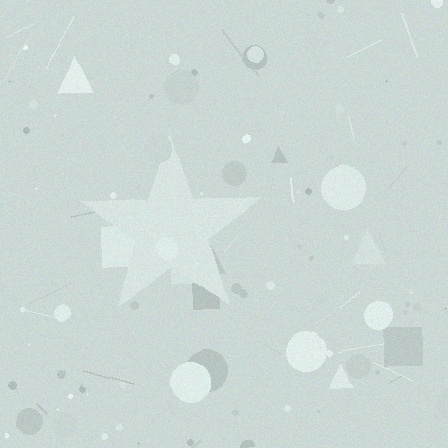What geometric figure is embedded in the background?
A star is embedded in the background.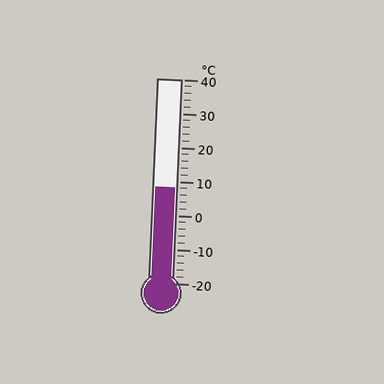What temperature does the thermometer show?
The thermometer shows approximately 8°C.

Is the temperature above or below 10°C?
The temperature is below 10°C.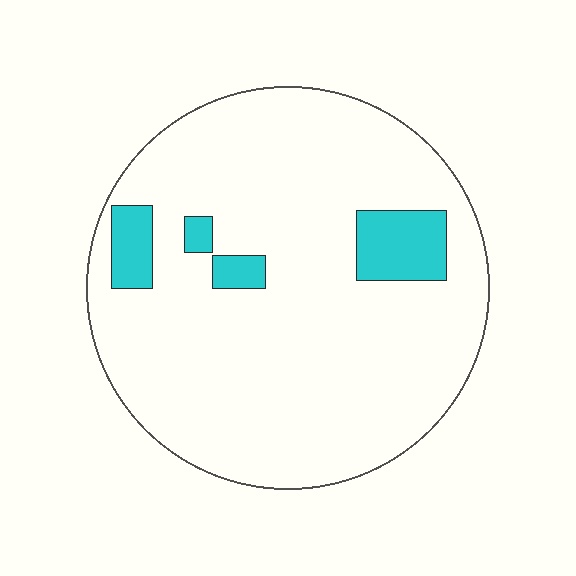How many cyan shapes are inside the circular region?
4.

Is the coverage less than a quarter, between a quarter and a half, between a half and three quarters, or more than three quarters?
Less than a quarter.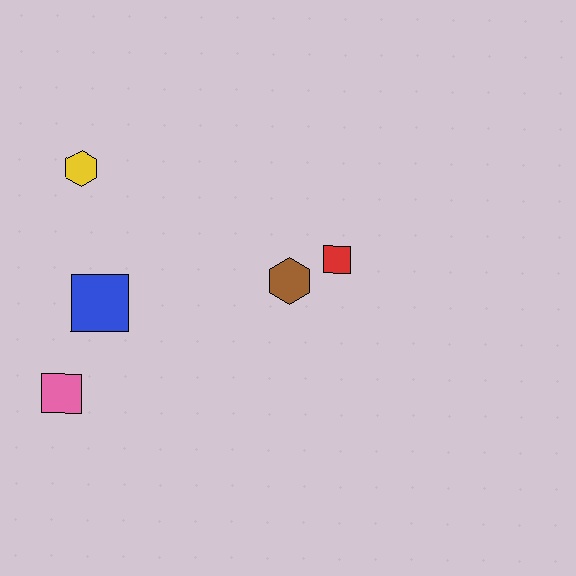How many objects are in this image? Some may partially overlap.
There are 5 objects.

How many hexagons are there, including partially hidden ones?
There are 2 hexagons.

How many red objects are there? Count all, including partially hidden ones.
There is 1 red object.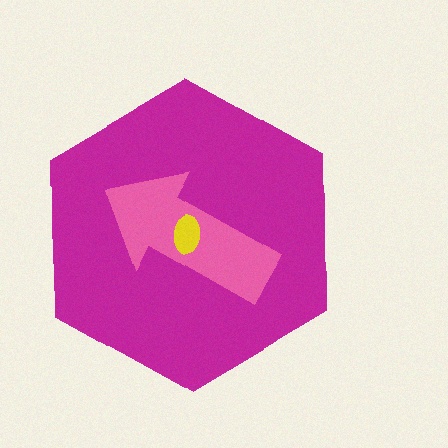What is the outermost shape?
The magenta hexagon.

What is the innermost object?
The yellow ellipse.